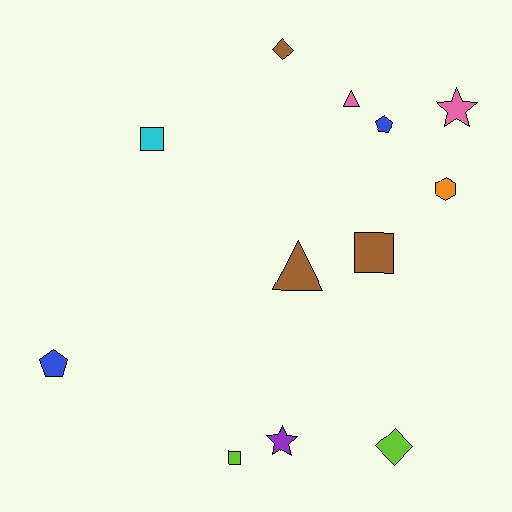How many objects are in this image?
There are 12 objects.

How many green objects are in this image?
There are no green objects.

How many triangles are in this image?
There are 2 triangles.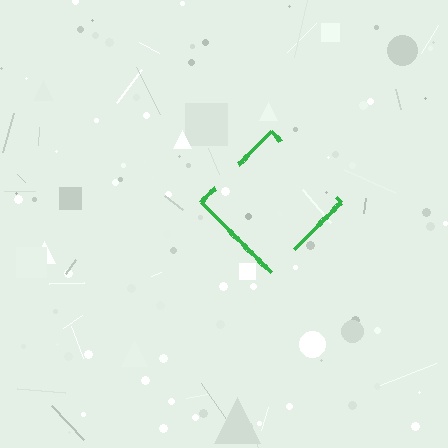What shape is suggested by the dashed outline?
The dashed outline suggests a diamond.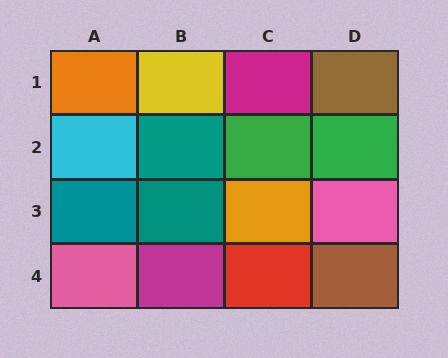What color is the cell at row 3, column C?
Orange.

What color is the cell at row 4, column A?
Pink.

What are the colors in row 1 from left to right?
Orange, yellow, magenta, brown.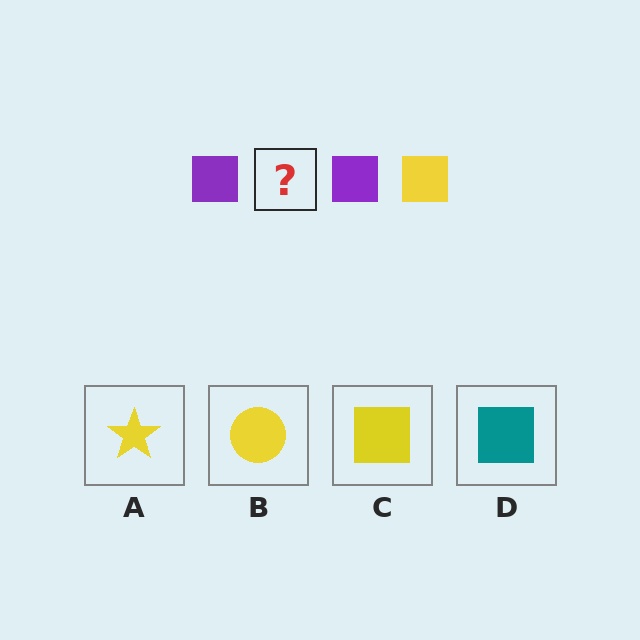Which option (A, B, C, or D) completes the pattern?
C.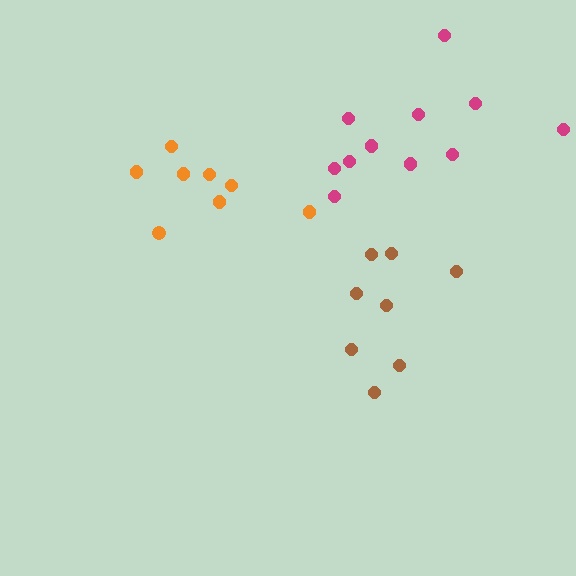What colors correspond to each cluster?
The clusters are colored: brown, magenta, orange.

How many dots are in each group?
Group 1: 8 dots, Group 2: 11 dots, Group 3: 8 dots (27 total).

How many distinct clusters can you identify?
There are 3 distinct clusters.